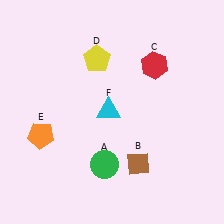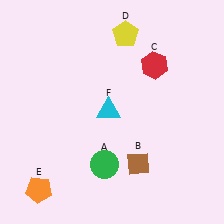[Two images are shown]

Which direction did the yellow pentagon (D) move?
The yellow pentagon (D) moved right.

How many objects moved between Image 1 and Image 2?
2 objects moved between the two images.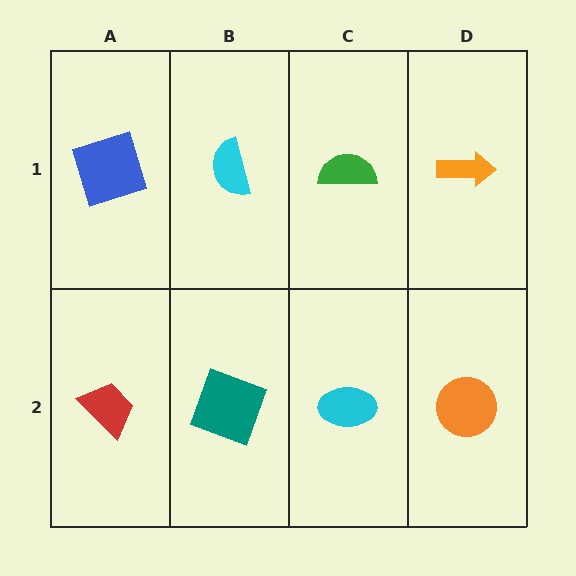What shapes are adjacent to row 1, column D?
An orange circle (row 2, column D), a green semicircle (row 1, column C).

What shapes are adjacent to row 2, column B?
A cyan semicircle (row 1, column B), a red trapezoid (row 2, column A), a cyan ellipse (row 2, column C).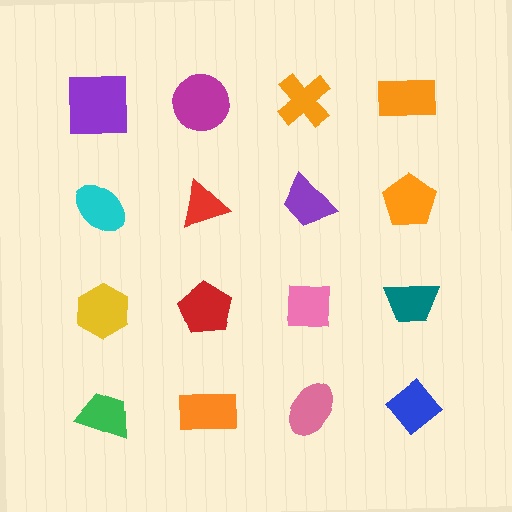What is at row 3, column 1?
A yellow hexagon.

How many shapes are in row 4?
4 shapes.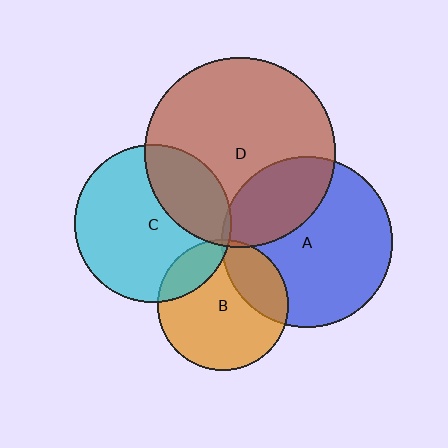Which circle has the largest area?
Circle D (brown).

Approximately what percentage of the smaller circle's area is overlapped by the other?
Approximately 5%.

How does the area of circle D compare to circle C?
Approximately 1.5 times.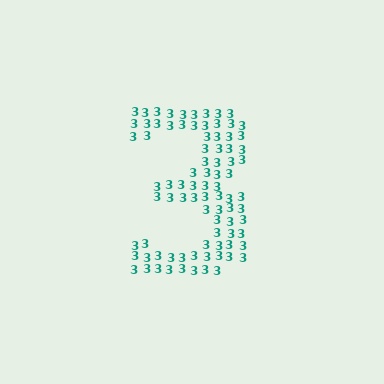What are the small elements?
The small elements are digit 3's.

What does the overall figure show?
The overall figure shows the digit 3.